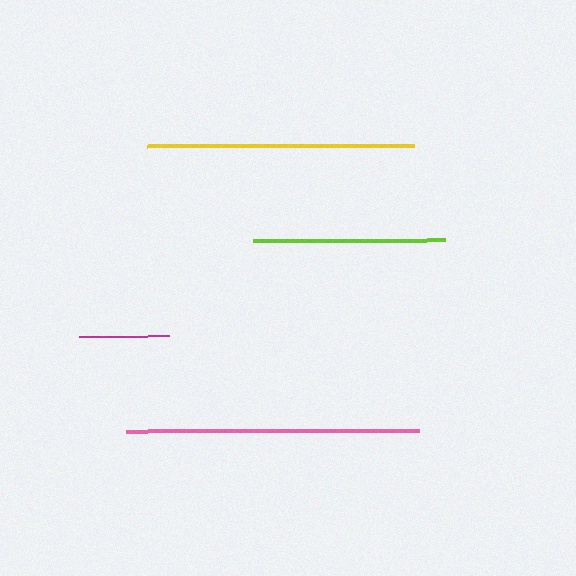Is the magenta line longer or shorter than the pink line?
The pink line is longer than the magenta line.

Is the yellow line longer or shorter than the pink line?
The pink line is longer than the yellow line.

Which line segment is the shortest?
The magenta line is the shortest at approximately 90 pixels.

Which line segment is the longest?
The pink line is the longest at approximately 293 pixels.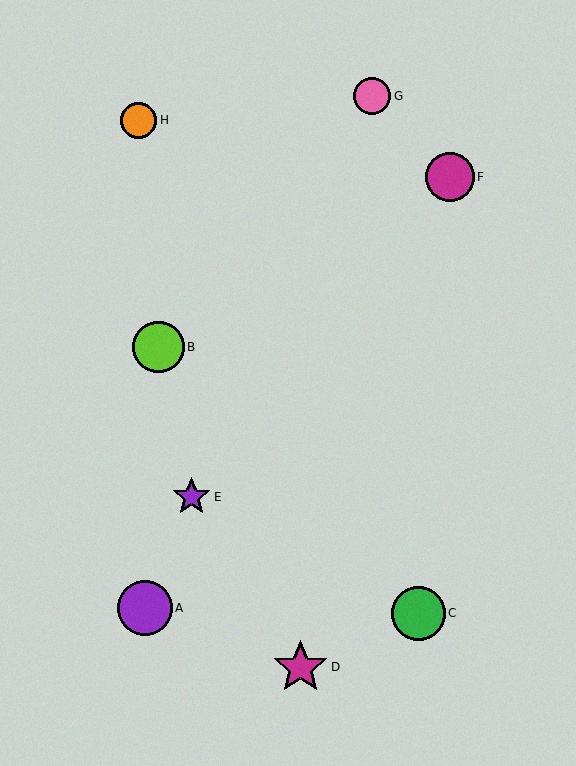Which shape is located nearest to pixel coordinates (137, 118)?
The orange circle (labeled H) at (138, 120) is nearest to that location.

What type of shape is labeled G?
Shape G is a pink circle.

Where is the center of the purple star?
The center of the purple star is at (192, 497).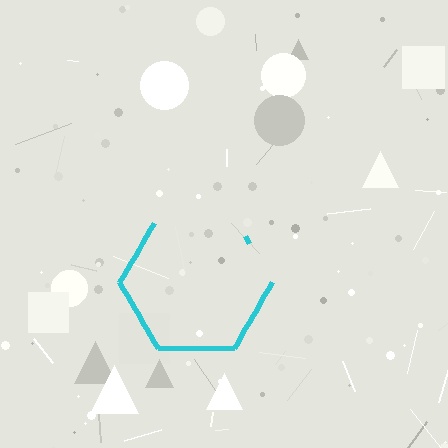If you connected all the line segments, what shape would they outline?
They would outline a hexagon.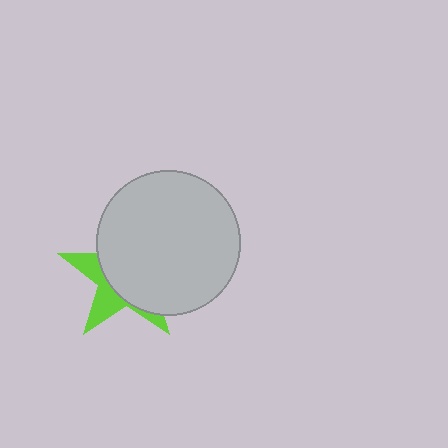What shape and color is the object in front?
The object in front is a light gray circle.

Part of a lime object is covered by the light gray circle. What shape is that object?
It is a star.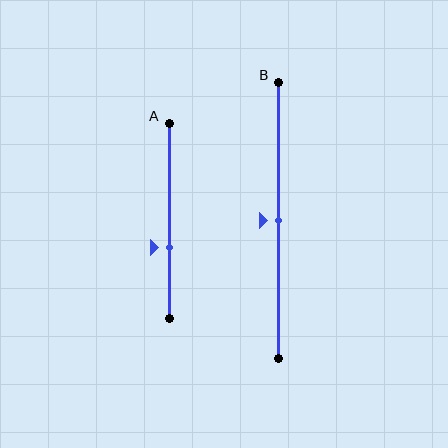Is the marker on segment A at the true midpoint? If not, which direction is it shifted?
No, the marker on segment A is shifted downward by about 14% of the segment length.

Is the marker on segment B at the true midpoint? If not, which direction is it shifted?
Yes, the marker on segment B is at the true midpoint.